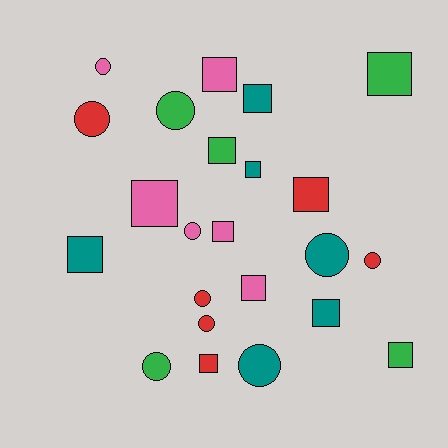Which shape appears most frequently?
Square, with 13 objects.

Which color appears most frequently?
Pink, with 6 objects.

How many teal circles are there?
There are 2 teal circles.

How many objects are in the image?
There are 23 objects.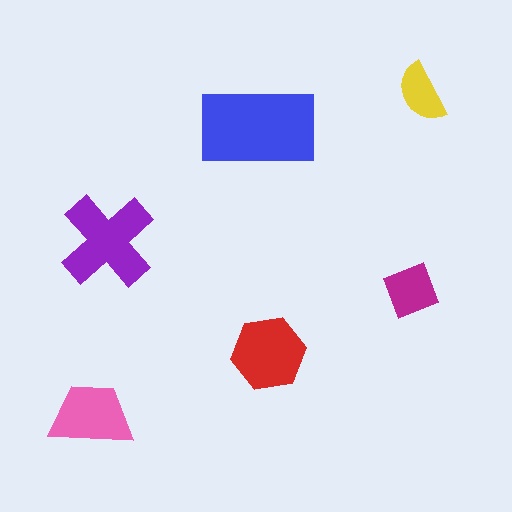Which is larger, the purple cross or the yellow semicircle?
The purple cross.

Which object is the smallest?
The yellow semicircle.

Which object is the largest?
The blue rectangle.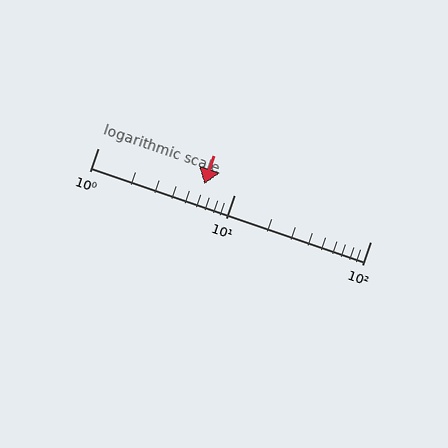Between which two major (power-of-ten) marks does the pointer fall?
The pointer is between 1 and 10.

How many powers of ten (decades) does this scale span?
The scale spans 2 decades, from 1 to 100.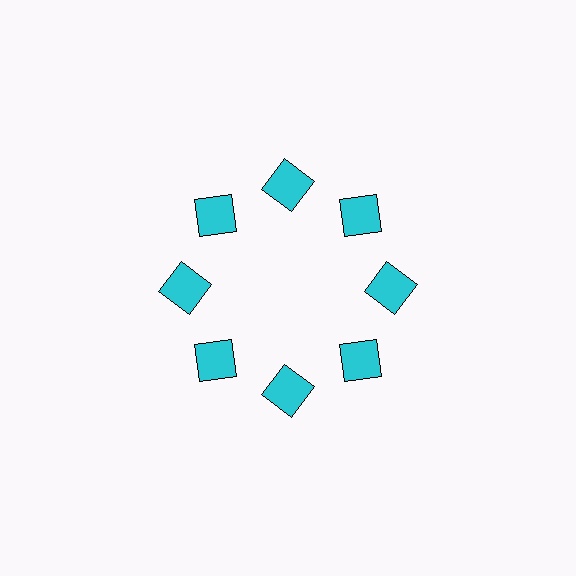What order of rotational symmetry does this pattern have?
This pattern has 8-fold rotational symmetry.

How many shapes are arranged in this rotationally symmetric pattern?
There are 8 shapes, arranged in 8 groups of 1.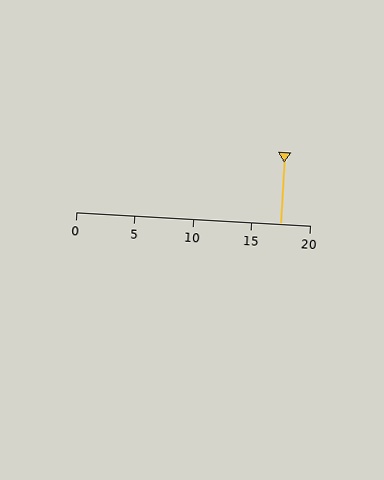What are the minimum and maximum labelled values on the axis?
The axis runs from 0 to 20.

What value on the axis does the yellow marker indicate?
The marker indicates approximately 17.5.